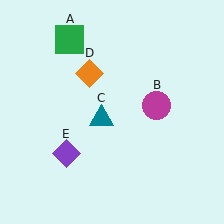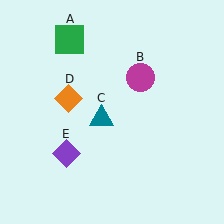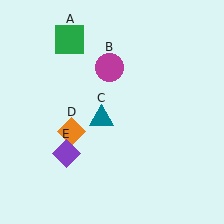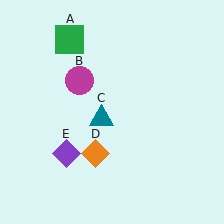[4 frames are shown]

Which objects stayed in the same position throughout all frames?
Green square (object A) and teal triangle (object C) and purple diamond (object E) remained stationary.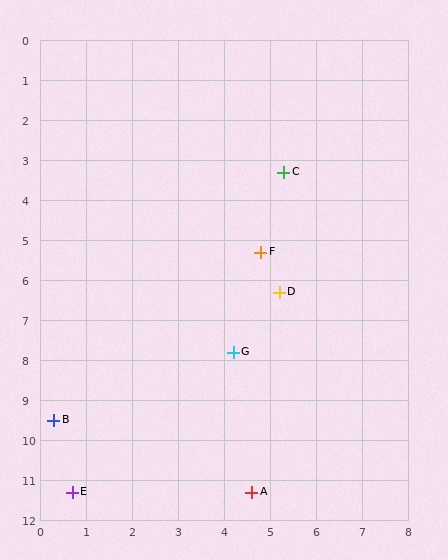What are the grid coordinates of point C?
Point C is at approximately (5.3, 3.3).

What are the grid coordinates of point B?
Point B is at approximately (0.3, 9.5).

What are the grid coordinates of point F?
Point F is at approximately (4.8, 5.3).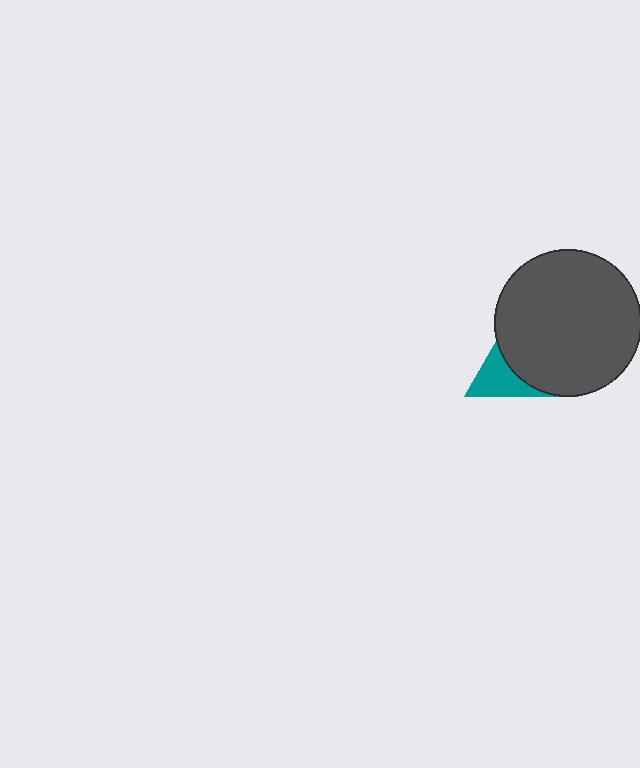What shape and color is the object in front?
The object in front is a dark gray circle.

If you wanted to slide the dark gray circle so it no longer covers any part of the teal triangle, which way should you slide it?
Slide it toward the upper-right — that is the most direct way to separate the two shapes.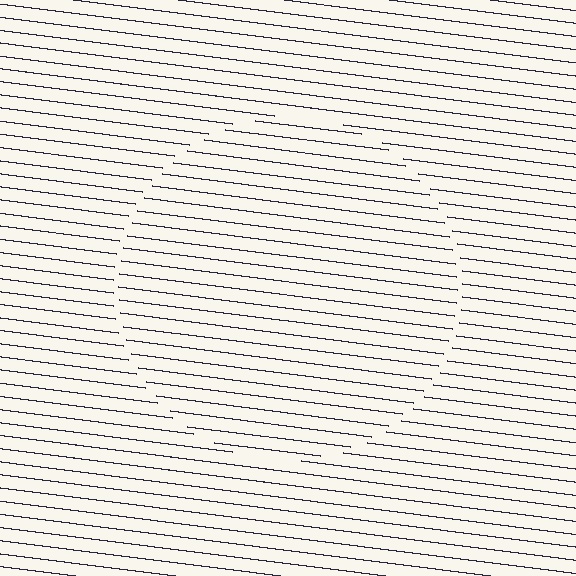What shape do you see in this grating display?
An illusory circle. The interior of the shape contains the same grating, shifted by half a period — the contour is defined by the phase discontinuity where line-ends from the inner and outer gratings abut.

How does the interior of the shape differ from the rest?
The interior of the shape contains the same grating, shifted by half a period — the contour is defined by the phase discontinuity where line-ends from the inner and outer gratings abut.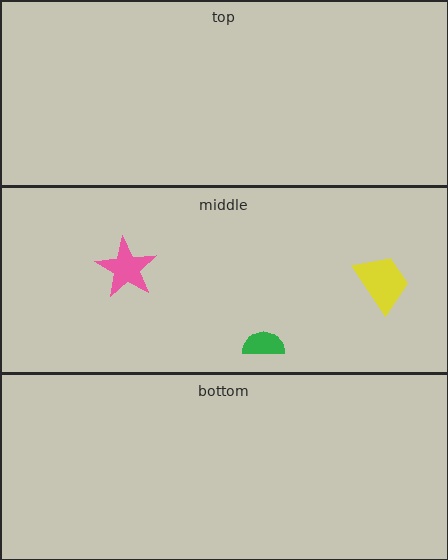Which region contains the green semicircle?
The middle region.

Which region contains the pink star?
The middle region.